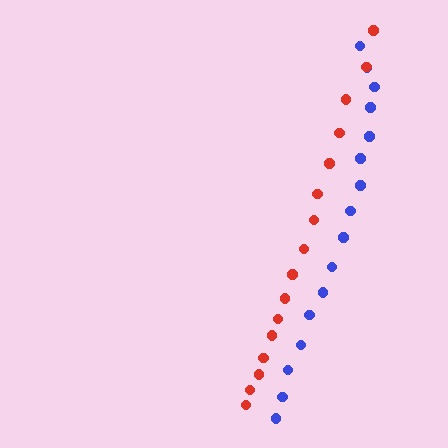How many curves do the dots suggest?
There are 2 distinct paths.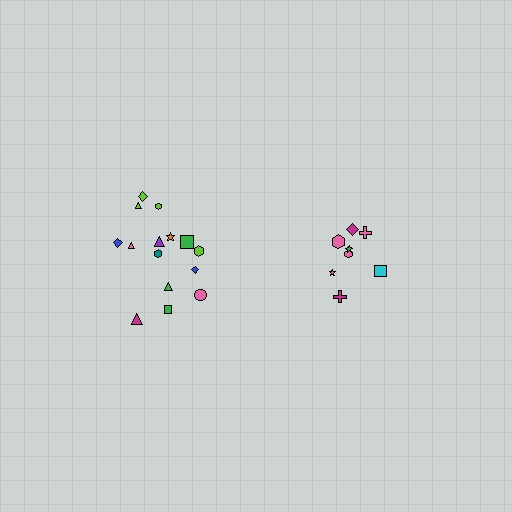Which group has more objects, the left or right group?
The left group.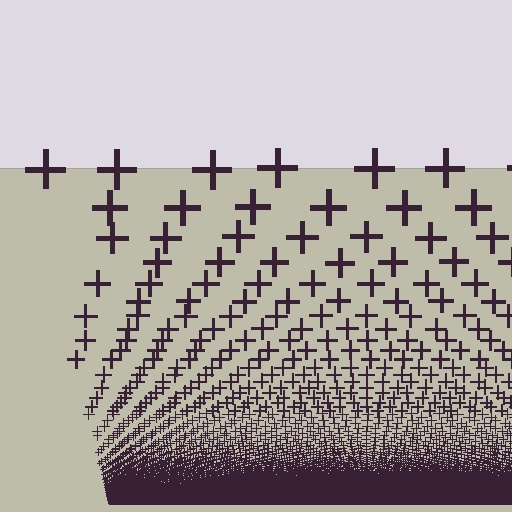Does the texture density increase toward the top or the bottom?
Density increases toward the bottom.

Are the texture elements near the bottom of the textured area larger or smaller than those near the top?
Smaller. The gradient is inverted — elements near the bottom are smaller and denser.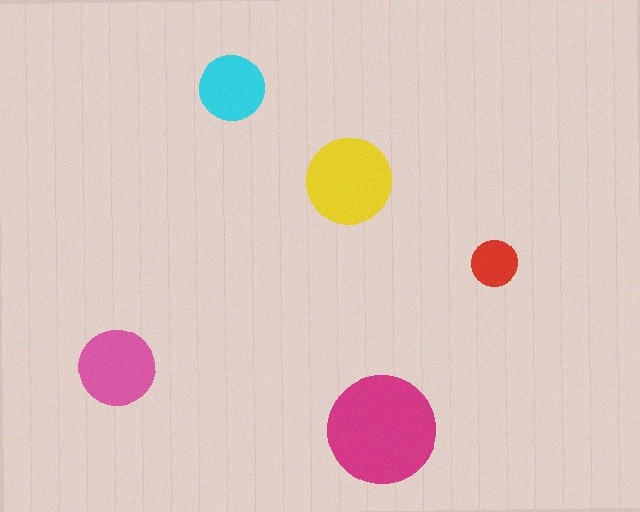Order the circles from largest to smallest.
the magenta one, the yellow one, the pink one, the cyan one, the red one.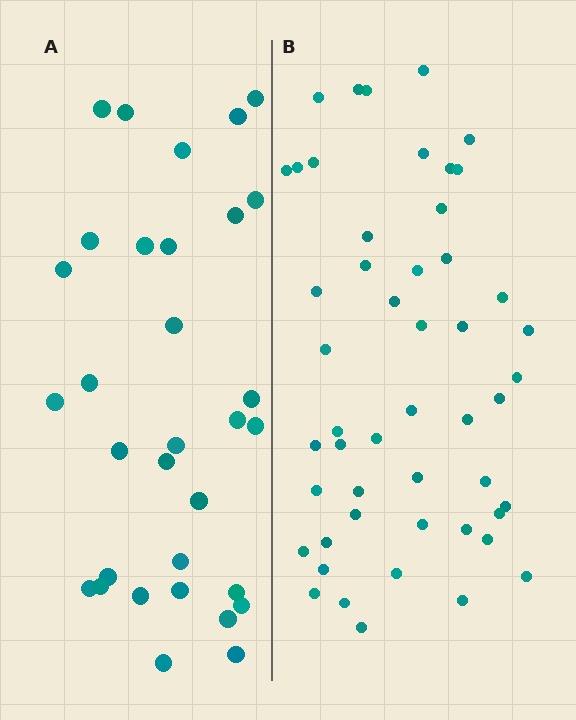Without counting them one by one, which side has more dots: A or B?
Region B (the right region) has more dots.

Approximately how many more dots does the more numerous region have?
Region B has approximately 20 more dots than region A.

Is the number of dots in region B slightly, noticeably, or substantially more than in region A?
Region B has substantially more. The ratio is roughly 1.6 to 1.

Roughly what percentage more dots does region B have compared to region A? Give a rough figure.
About 55% more.